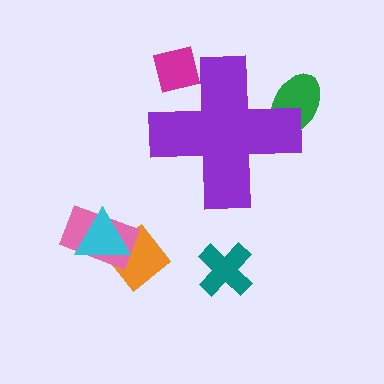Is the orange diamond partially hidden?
No, the orange diamond is fully visible.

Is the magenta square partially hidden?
Yes, the magenta square is partially hidden behind the purple cross.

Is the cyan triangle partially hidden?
No, the cyan triangle is fully visible.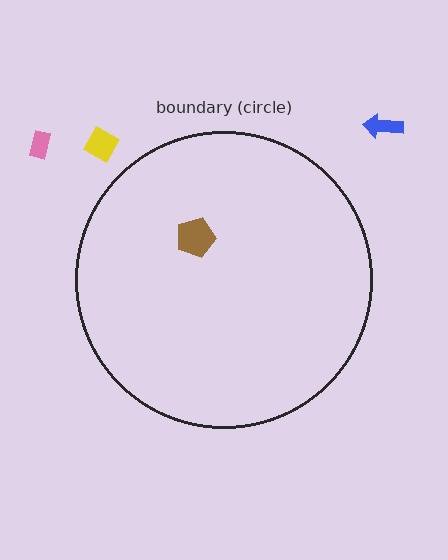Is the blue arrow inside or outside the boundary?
Outside.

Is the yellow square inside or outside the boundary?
Outside.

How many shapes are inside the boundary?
1 inside, 3 outside.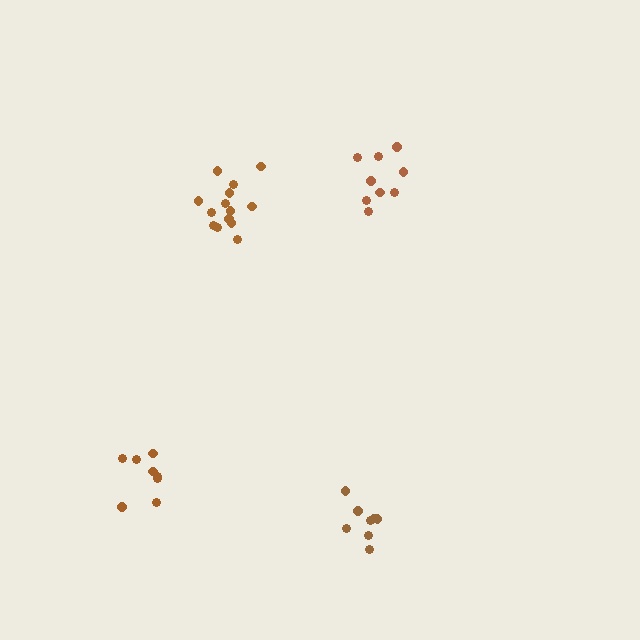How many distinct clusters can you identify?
There are 4 distinct clusters.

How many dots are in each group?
Group 1: 8 dots, Group 2: 8 dots, Group 3: 14 dots, Group 4: 9 dots (39 total).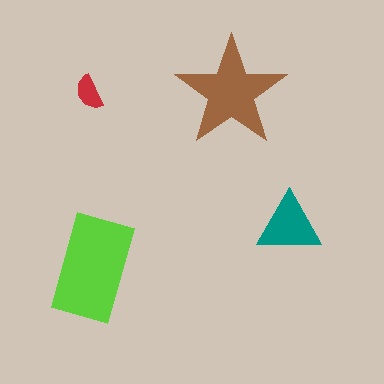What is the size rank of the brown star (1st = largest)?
2nd.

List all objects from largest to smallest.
The lime rectangle, the brown star, the teal triangle, the red semicircle.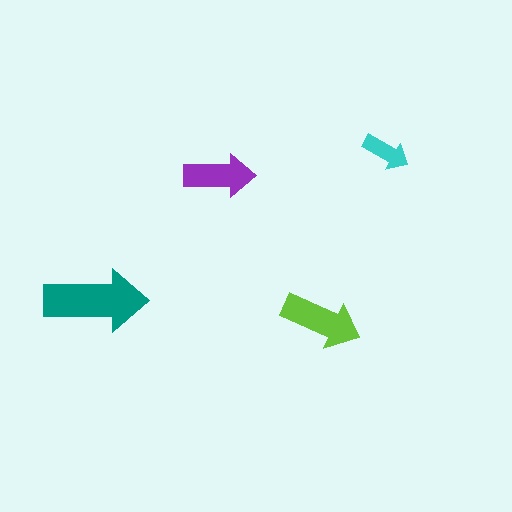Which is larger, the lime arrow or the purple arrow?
The lime one.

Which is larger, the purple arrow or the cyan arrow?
The purple one.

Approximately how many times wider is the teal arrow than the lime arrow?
About 1.5 times wider.